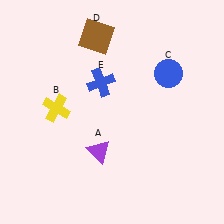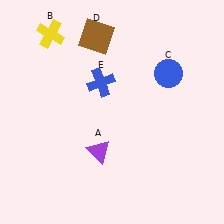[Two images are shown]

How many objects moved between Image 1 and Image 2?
1 object moved between the two images.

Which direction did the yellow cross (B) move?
The yellow cross (B) moved up.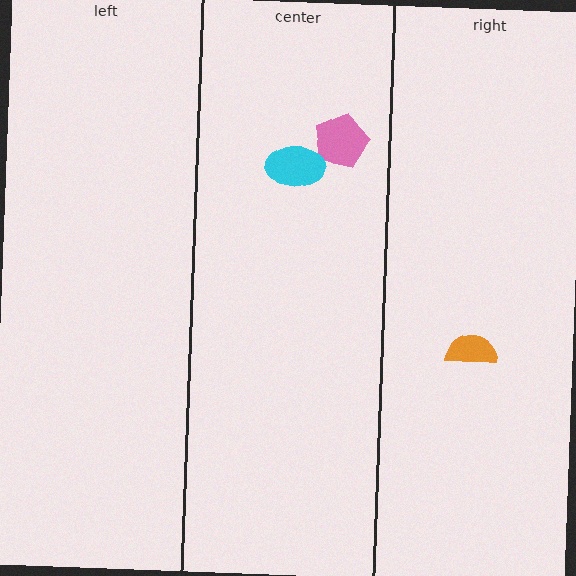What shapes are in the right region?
The orange semicircle.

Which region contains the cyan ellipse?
The center region.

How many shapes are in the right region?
1.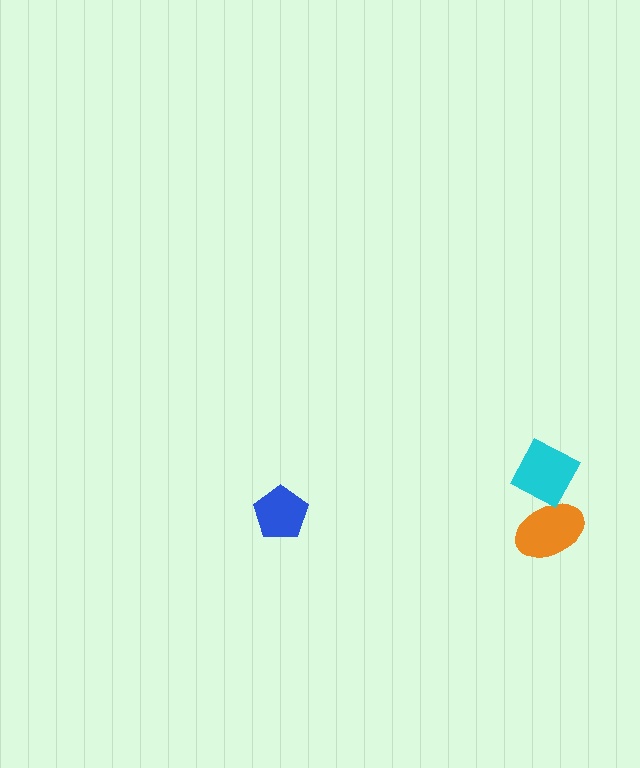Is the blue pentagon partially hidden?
No, no other shape covers it.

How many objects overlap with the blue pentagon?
0 objects overlap with the blue pentagon.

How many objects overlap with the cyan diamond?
1 object overlaps with the cyan diamond.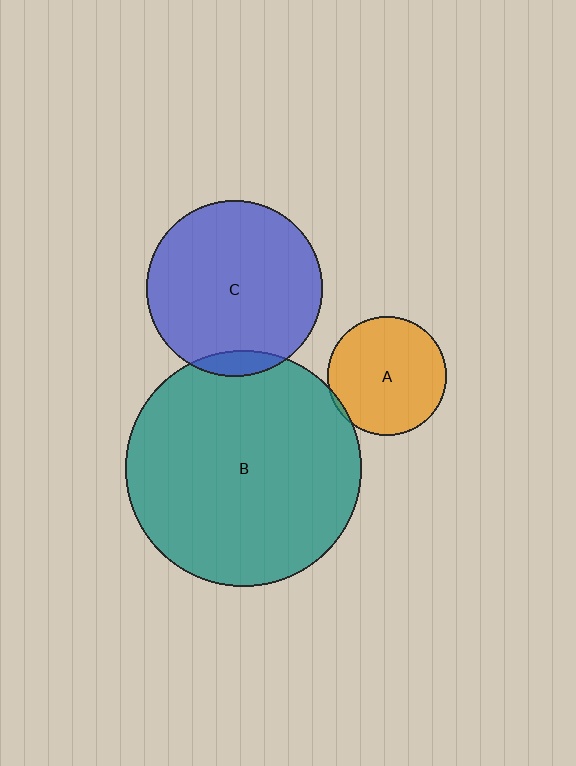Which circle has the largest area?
Circle B (teal).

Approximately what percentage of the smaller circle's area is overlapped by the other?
Approximately 5%.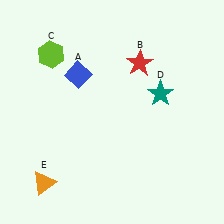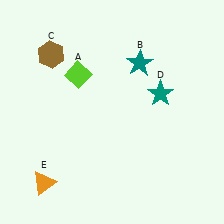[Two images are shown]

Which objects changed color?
A changed from blue to lime. B changed from red to teal. C changed from lime to brown.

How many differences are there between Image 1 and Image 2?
There are 3 differences between the two images.